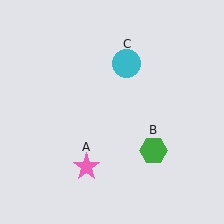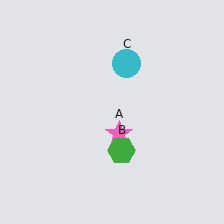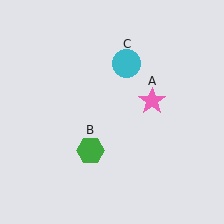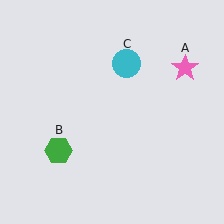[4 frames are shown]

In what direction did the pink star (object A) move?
The pink star (object A) moved up and to the right.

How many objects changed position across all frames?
2 objects changed position: pink star (object A), green hexagon (object B).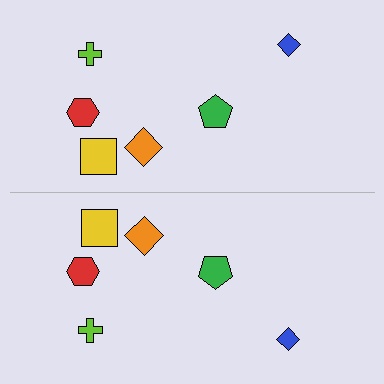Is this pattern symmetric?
Yes, this pattern has bilateral (reflection) symmetry.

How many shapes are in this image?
There are 12 shapes in this image.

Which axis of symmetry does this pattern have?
The pattern has a horizontal axis of symmetry running through the center of the image.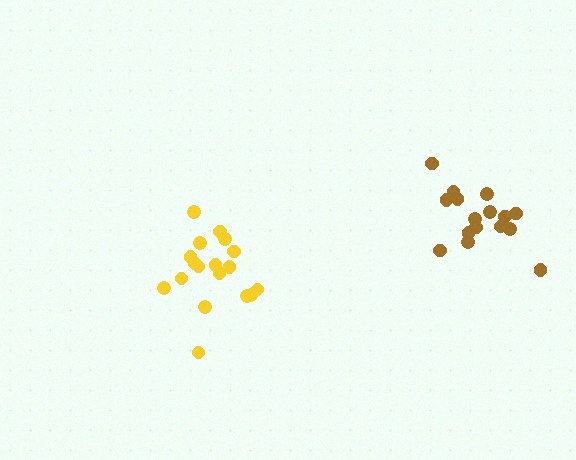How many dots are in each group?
Group 1: 19 dots, Group 2: 16 dots (35 total).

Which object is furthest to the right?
The brown cluster is rightmost.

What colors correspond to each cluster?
The clusters are colored: yellow, brown.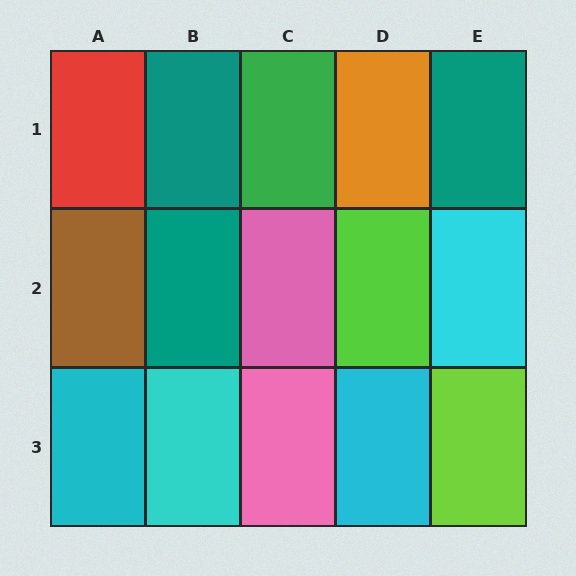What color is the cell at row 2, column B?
Teal.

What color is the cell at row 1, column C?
Green.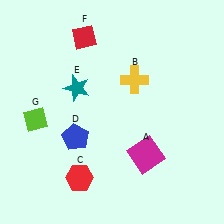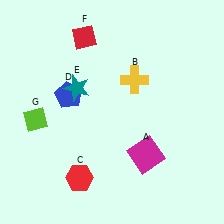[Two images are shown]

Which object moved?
The blue pentagon (D) moved up.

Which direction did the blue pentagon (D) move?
The blue pentagon (D) moved up.